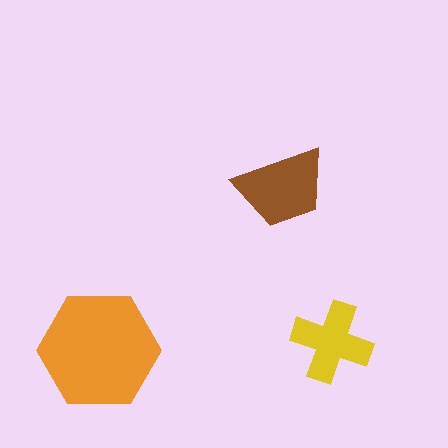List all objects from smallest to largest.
The yellow cross, the brown trapezoid, the orange hexagon.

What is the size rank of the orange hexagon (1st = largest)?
1st.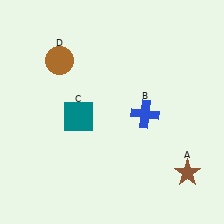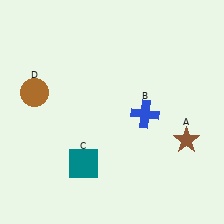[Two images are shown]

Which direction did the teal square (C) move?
The teal square (C) moved down.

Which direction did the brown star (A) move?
The brown star (A) moved up.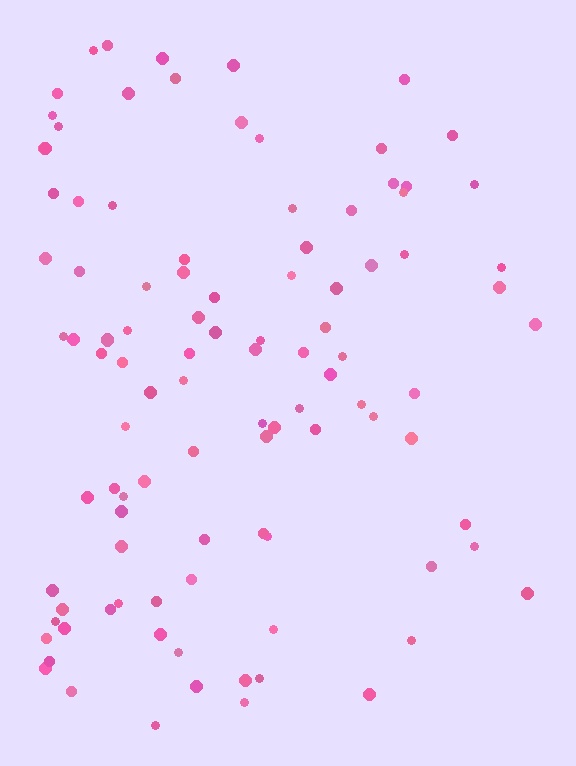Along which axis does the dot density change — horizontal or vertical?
Horizontal.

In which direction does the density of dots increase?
From right to left, with the left side densest.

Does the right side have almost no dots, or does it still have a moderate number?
Still a moderate number, just noticeably fewer than the left.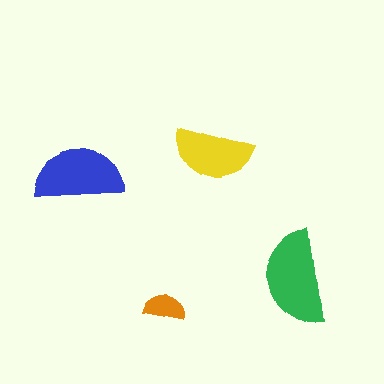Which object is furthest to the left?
The blue semicircle is leftmost.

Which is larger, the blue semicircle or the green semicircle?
The green one.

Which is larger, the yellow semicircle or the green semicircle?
The green one.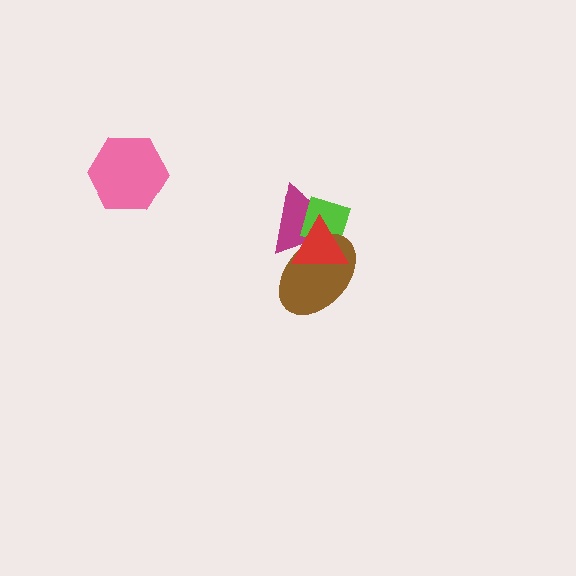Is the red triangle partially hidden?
No, no other shape covers it.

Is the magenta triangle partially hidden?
Yes, it is partially covered by another shape.